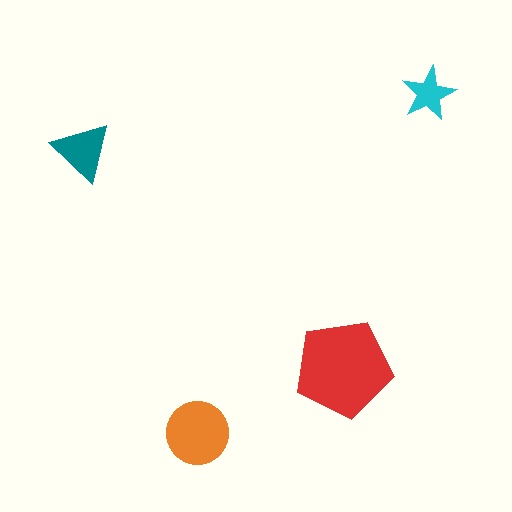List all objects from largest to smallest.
The red pentagon, the orange circle, the teal triangle, the cyan star.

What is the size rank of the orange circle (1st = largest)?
2nd.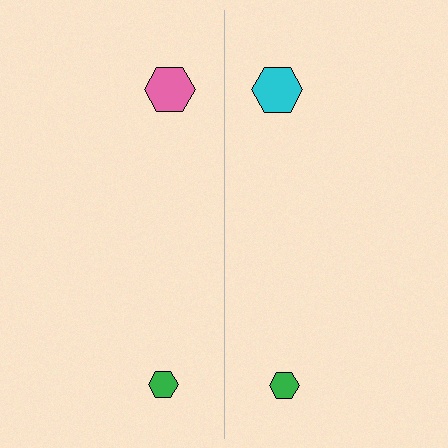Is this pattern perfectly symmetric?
No, the pattern is not perfectly symmetric. The cyan hexagon on the right side breaks the symmetry — its mirror counterpart is pink.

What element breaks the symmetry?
The cyan hexagon on the right side breaks the symmetry — its mirror counterpart is pink.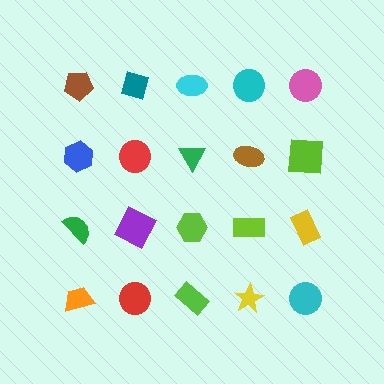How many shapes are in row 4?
5 shapes.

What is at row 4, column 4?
A yellow star.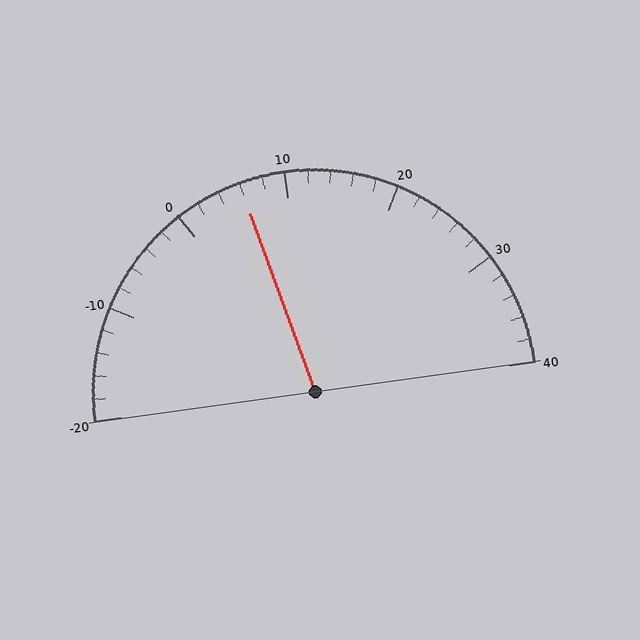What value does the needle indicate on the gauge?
The needle indicates approximately 6.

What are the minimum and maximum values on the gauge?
The gauge ranges from -20 to 40.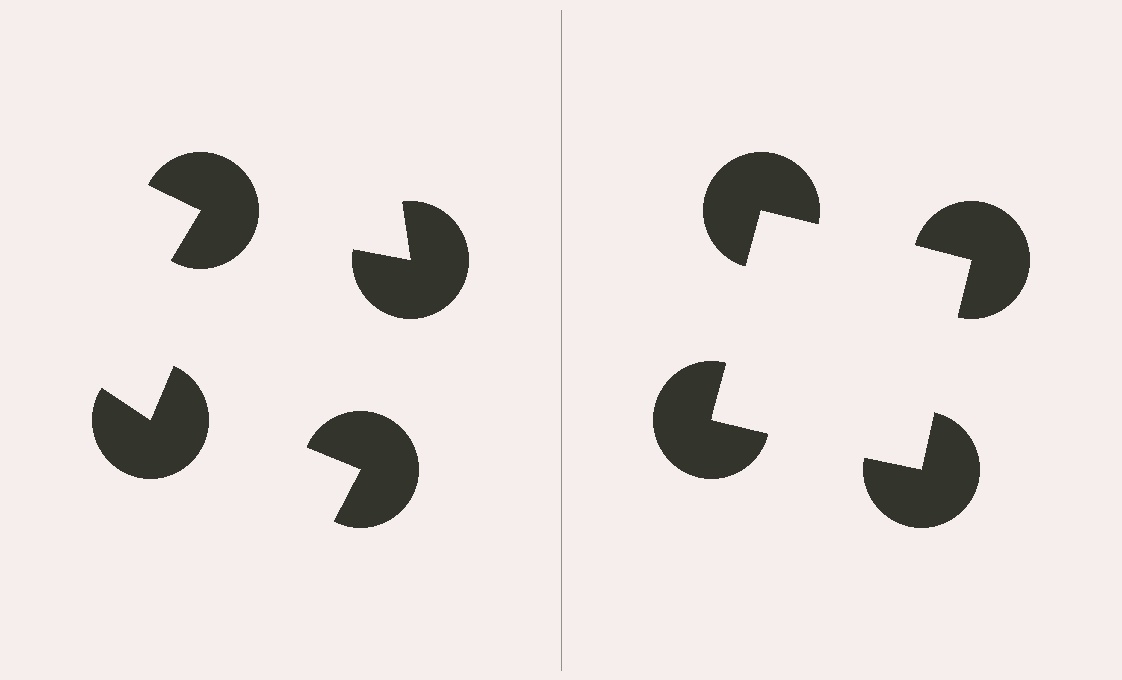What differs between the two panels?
The pac-man discs are positioned identically on both sides; only the wedge orientations differ. On the right they align to a square; on the left they are misaligned.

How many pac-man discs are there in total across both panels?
8 — 4 on each side.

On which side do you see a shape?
An illusory square appears on the right side. On the left side the wedge cuts are rotated, so no coherent shape forms.